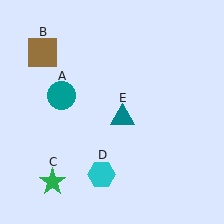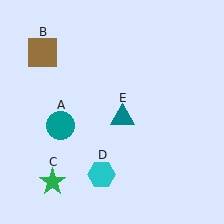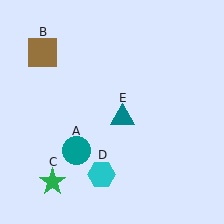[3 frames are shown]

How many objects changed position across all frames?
1 object changed position: teal circle (object A).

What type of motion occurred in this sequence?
The teal circle (object A) rotated counterclockwise around the center of the scene.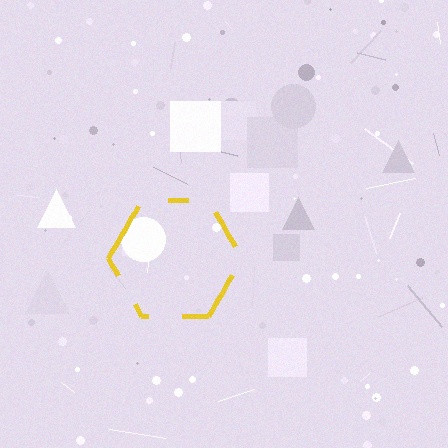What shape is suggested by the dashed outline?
The dashed outline suggests a hexagon.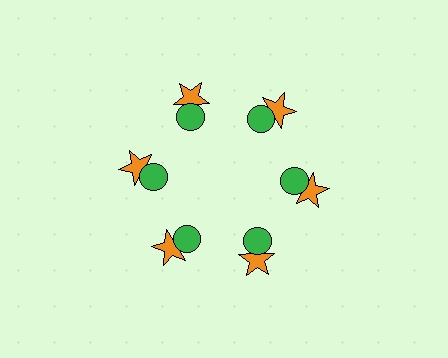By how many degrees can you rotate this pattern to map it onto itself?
The pattern maps onto itself every 60 degrees of rotation.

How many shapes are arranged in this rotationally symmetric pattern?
There are 12 shapes, arranged in 6 groups of 2.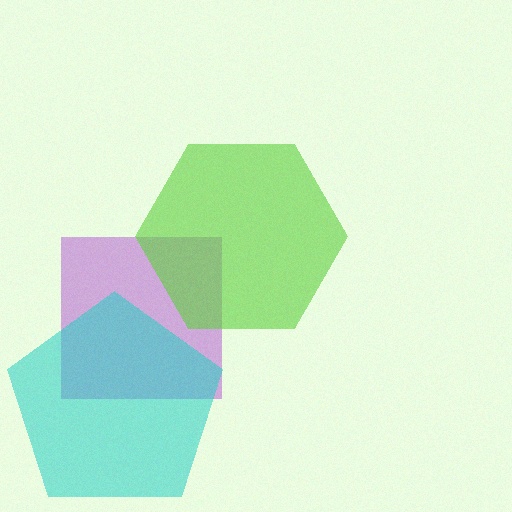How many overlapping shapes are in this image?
There are 3 overlapping shapes in the image.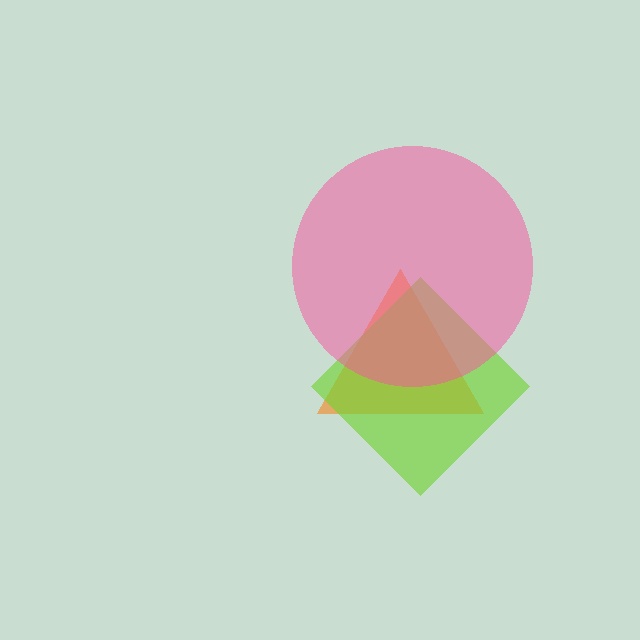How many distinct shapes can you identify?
There are 3 distinct shapes: an orange triangle, a lime diamond, a pink circle.